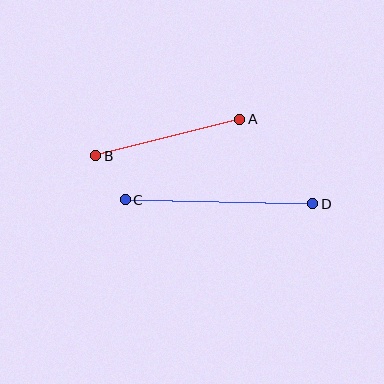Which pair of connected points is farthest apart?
Points C and D are farthest apart.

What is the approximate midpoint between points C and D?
The midpoint is at approximately (219, 202) pixels.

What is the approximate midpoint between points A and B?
The midpoint is at approximately (168, 138) pixels.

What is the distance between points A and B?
The distance is approximately 148 pixels.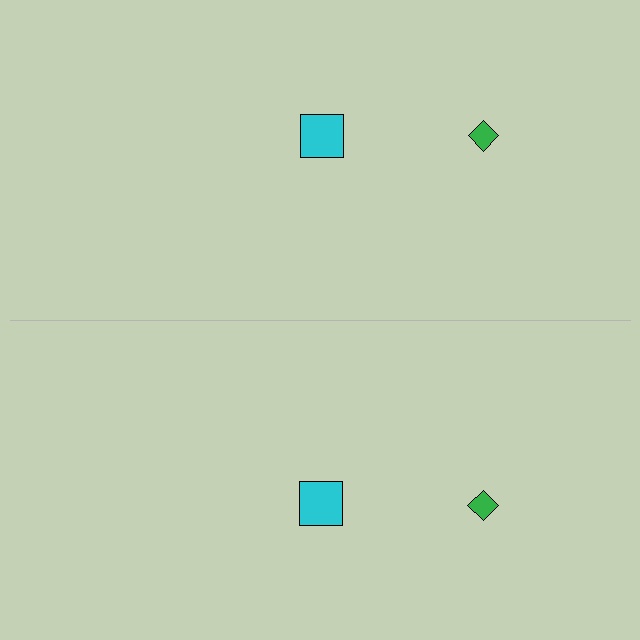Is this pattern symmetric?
Yes, this pattern has bilateral (reflection) symmetry.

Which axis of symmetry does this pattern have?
The pattern has a horizontal axis of symmetry running through the center of the image.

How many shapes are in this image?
There are 4 shapes in this image.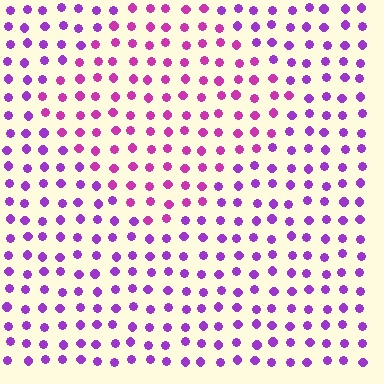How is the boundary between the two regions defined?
The boundary is defined purely by a slight shift in hue (about 29 degrees). Spacing, size, and orientation are identical on both sides.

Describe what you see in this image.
The image is filled with small purple elements in a uniform arrangement. A diamond-shaped region is visible where the elements are tinted to a slightly different hue, forming a subtle color boundary.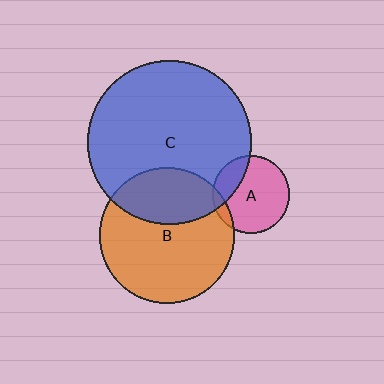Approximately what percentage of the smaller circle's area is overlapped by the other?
Approximately 10%.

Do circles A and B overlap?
Yes.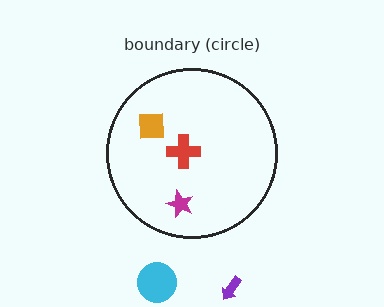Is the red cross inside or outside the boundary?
Inside.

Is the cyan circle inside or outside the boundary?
Outside.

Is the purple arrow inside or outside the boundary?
Outside.